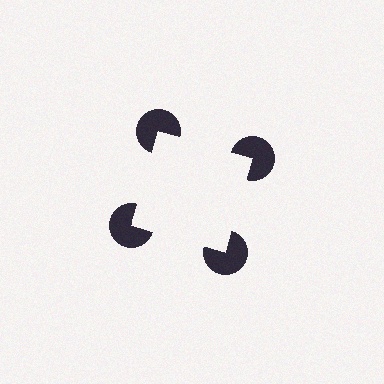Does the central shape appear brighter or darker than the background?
It typically appears slightly brighter than the background, even though no actual brightness change is drawn.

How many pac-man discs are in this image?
There are 4 — one at each vertex of the illusory square.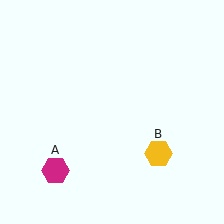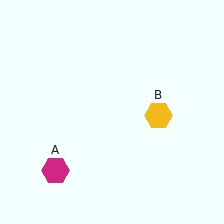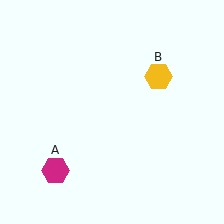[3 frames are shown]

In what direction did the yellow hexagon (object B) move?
The yellow hexagon (object B) moved up.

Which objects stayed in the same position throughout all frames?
Magenta hexagon (object A) remained stationary.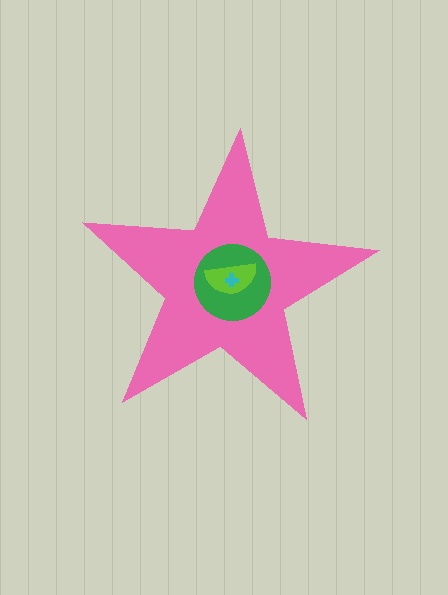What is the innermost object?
The cyan cross.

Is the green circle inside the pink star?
Yes.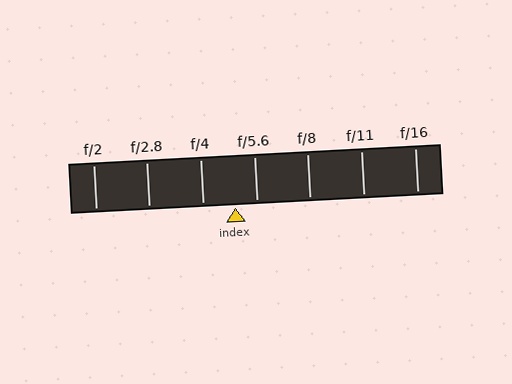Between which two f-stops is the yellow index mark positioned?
The index mark is between f/4 and f/5.6.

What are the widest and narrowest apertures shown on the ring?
The widest aperture shown is f/2 and the narrowest is f/16.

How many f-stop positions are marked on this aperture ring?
There are 7 f-stop positions marked.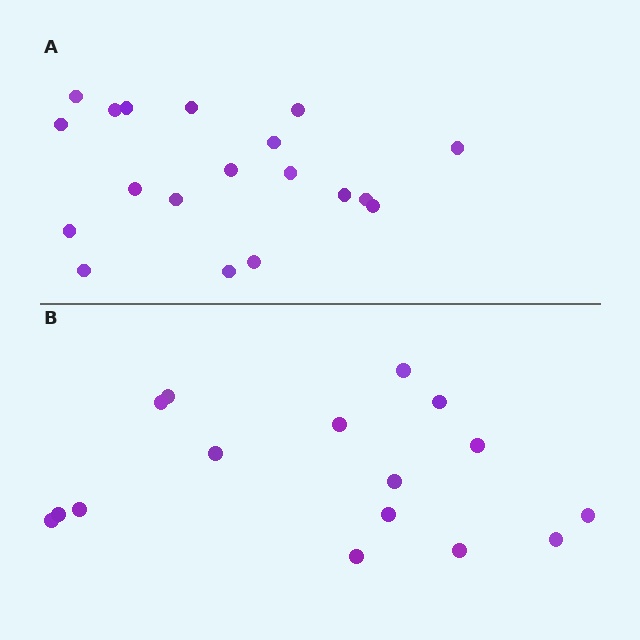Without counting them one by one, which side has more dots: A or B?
Region A (the top region) has more dots.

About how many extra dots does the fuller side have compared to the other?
Region A has just a few more — roughly 2 or 3 more dots than region B.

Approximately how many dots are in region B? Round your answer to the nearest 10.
About 20 dots. (The exact count is 16, which rounds to 20.)